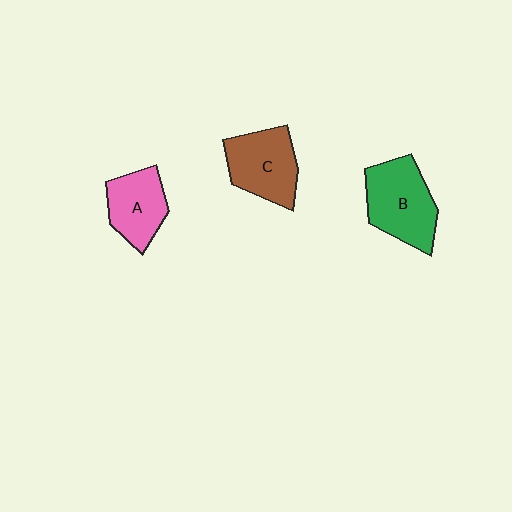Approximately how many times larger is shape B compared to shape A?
Approximately 1.4 times.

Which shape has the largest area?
Shape B (green).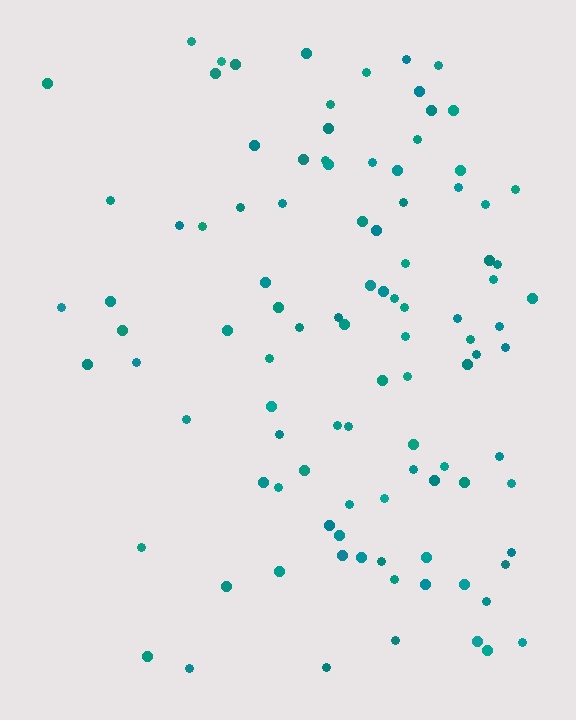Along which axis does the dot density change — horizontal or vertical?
Horizontal.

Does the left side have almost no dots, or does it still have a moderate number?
Still a moderate number, just noticeably fewer than the right.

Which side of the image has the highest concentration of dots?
The right.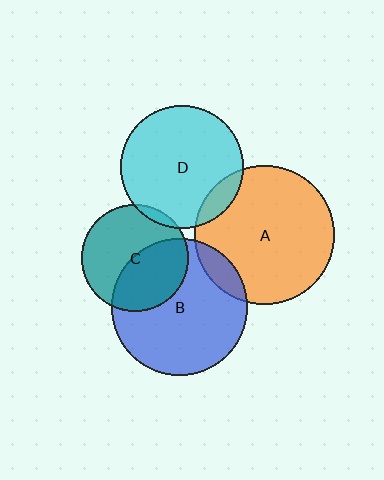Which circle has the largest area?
Circle A (orange).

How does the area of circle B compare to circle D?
Approximately 1.2 times.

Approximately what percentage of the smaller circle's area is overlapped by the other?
Approximately 45%.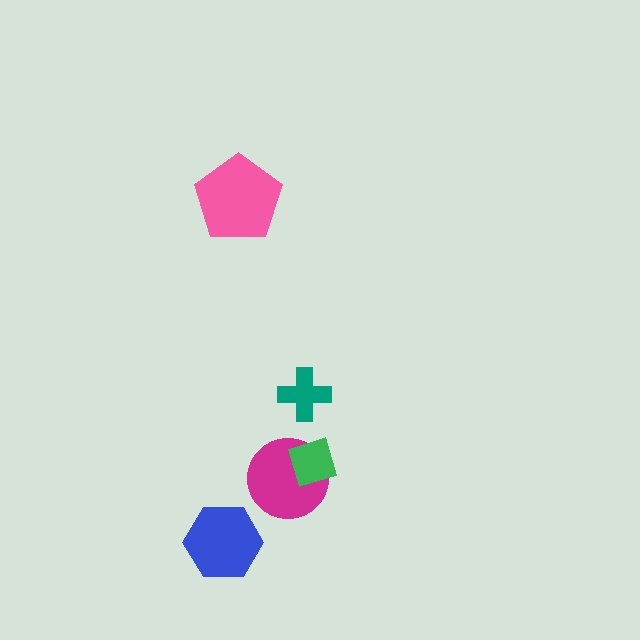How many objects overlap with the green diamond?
1 object overlaps with the green diamond.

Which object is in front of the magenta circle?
The green diamond is in front of the magenta circle.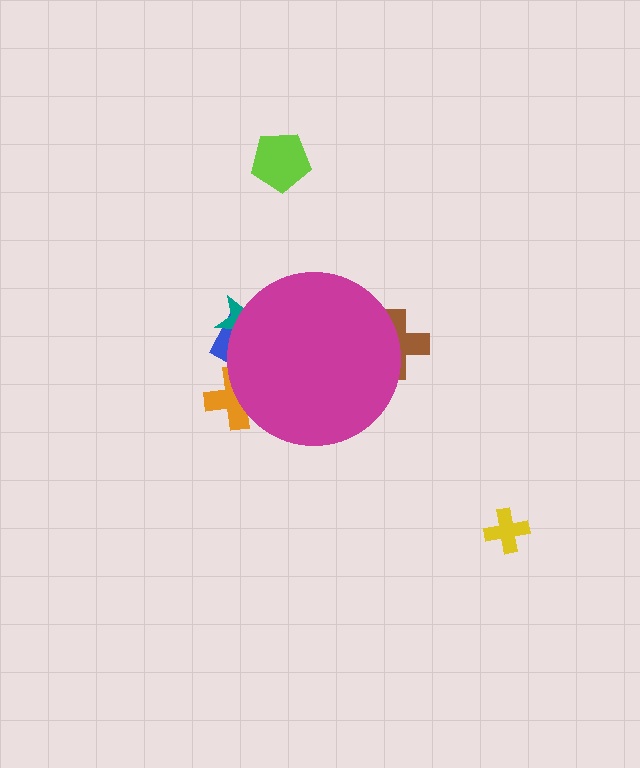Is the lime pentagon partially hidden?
No, the lime pentagon is fully visible.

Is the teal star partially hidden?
Yes, the teal star is partially hidden behind the magenta circle.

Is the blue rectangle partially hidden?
Yes, the blue rectangle is partially hidden behind the magenta circle.